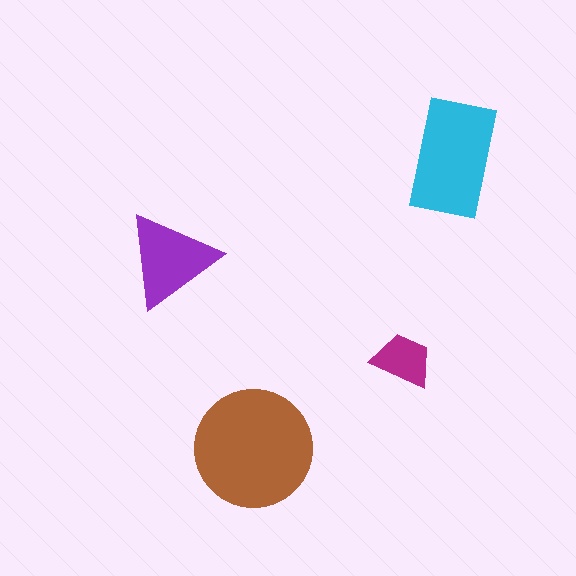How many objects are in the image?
There are 4 objects in the image.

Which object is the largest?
The brown circle.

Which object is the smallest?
The magenta trapezoid.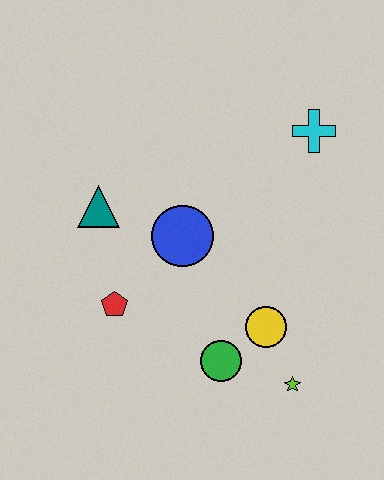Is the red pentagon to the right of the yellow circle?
No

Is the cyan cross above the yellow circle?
Yes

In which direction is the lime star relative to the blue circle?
The lime star is below the blue circle.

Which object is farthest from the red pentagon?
The cyan cross is farthest from the red pentagon.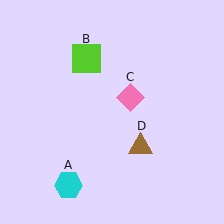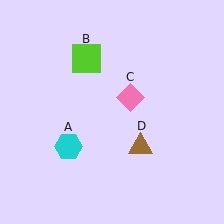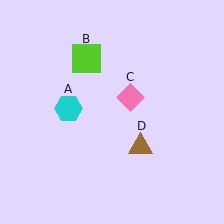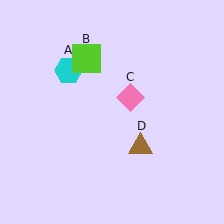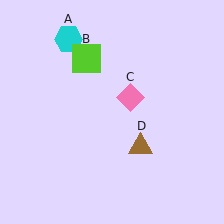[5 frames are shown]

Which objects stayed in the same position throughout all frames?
Lime square (object B) and pink diamond (object C) and brown triangle (object D) remained stationary.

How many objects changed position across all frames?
1 object changed position: cyan hexagon (object A).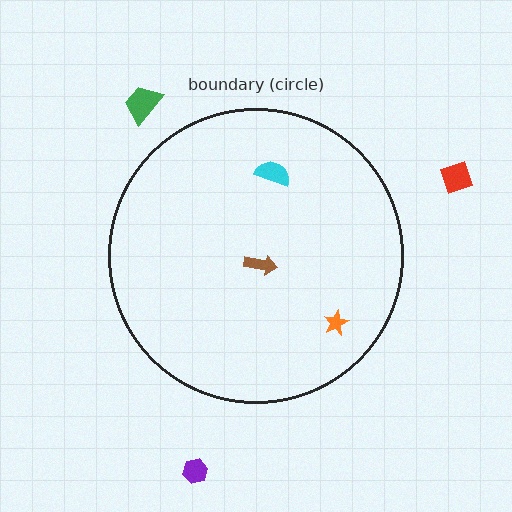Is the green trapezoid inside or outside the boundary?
Outside.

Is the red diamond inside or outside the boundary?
Outside.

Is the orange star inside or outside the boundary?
Inside.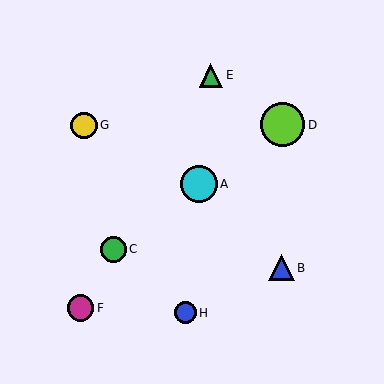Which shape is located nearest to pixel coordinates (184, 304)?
The blue circle (labeled H) at (185, 313) is nearest to that location.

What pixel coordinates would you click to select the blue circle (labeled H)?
Click at (185, 313) to select the blue circle H.